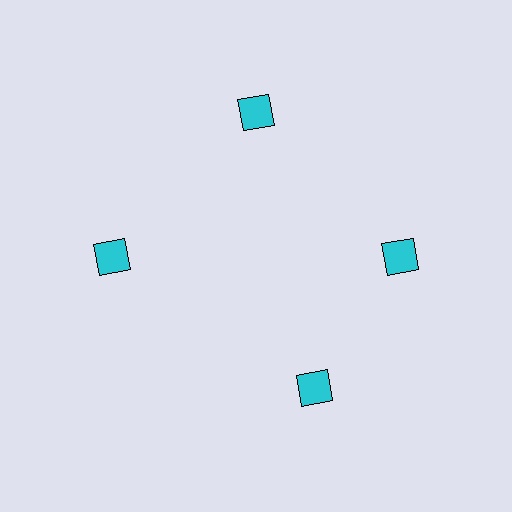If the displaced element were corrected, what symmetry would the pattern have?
It would have 4-fold rotational symmetry — the pattern would map onto itself every 90 degrees.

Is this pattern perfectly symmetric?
No. The 4 cyan squares are arranged in a ring, but one element near the 6 o'clock position is rotated out of alignment along the ring, breaking the 4-fold rotational symmetry.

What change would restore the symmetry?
The symmetry would be restored by rotating it back into even spacing with its neighbors so that all 4 squares sit at equal angles and equal distance from the center.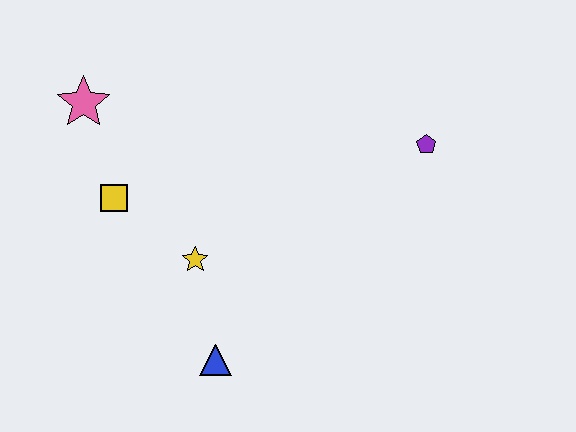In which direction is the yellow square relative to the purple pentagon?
The yellow square is to the left of the purple pentagon.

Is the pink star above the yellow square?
Yes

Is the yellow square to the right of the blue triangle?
No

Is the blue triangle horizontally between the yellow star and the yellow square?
No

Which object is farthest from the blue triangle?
The purple pentagon is farthest from the blue triangle.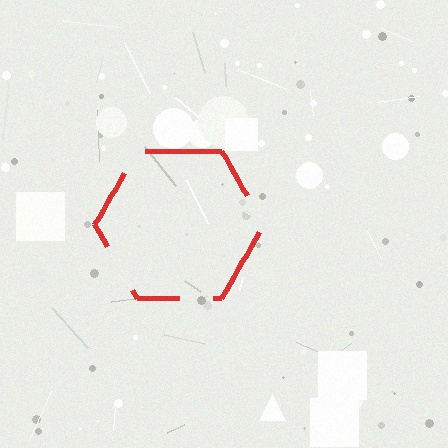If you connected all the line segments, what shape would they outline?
They would outline a hexagon.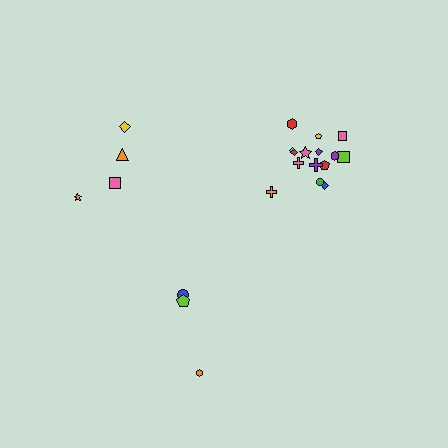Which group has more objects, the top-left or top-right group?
The top-right group.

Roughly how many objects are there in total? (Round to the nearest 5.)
Roughly 20 objects in total.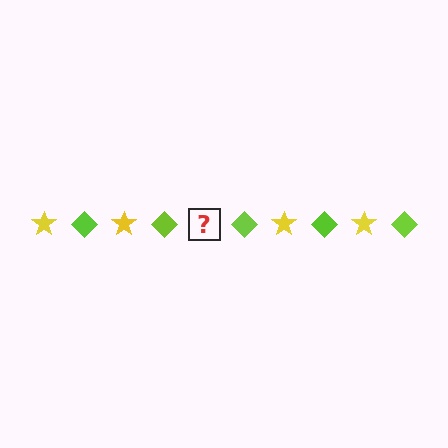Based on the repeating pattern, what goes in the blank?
The blank should be a yellow star.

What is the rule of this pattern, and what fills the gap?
The rule is that the pattern alternates between yellow star and lime diamond. The gap should be filled with a yellow star.